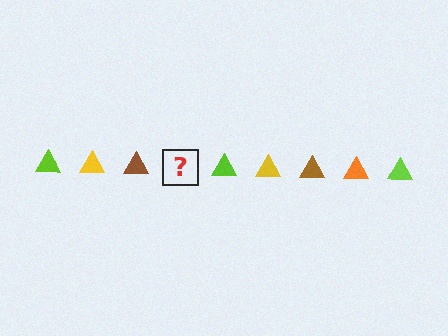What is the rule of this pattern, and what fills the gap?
The rule is that the pattern cycles through lime, yellow, brown, orange triangles. The gap should be filled with an orange triangle.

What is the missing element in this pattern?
The missing element is an orange triangle.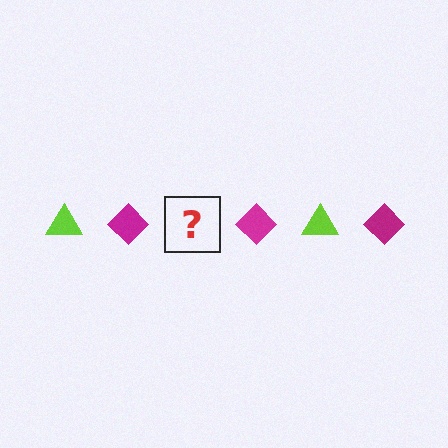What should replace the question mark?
The question mark should be replaced with a lime triangle.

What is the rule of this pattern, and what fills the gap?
The rule is that the pattern alternates between lime triangle and magenta diamond. The gap should be filled with a lime triangle.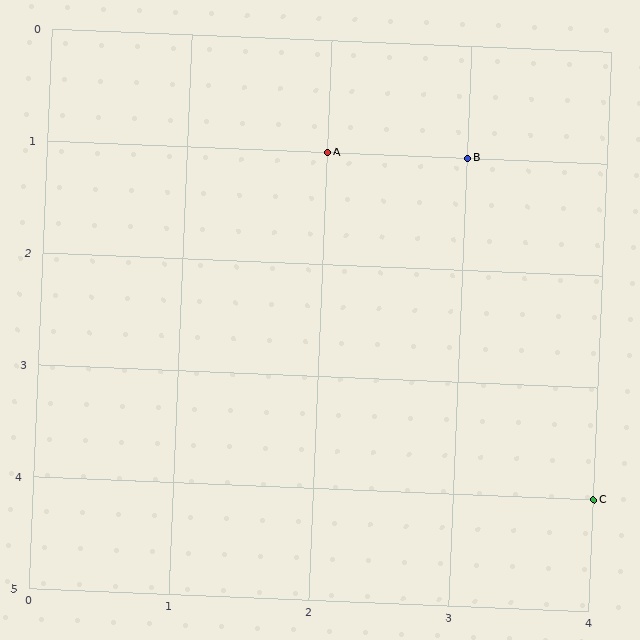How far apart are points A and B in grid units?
Points A and B are 1 column apart.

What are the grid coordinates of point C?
Point C is at grid coordinates (4, 4).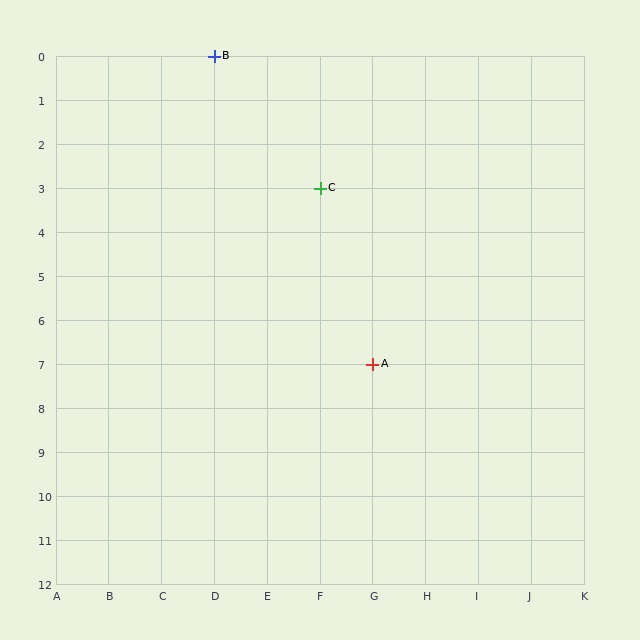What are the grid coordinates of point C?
Point C is at grid coordinates (F, 3).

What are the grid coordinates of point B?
Point B is at grid coordinates (D, 0).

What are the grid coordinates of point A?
Point A is at grid coordinates (G, 7).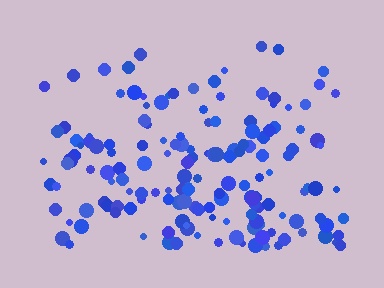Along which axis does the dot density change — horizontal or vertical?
Vertical.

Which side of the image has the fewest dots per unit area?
The top.